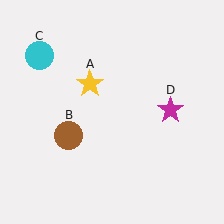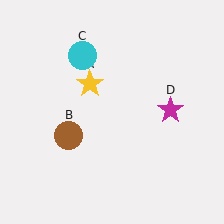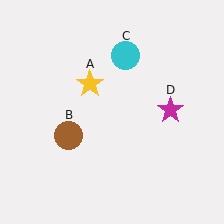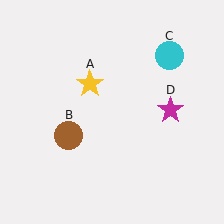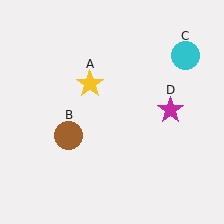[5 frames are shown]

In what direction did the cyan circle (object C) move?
The cyan circle (object C) moved right.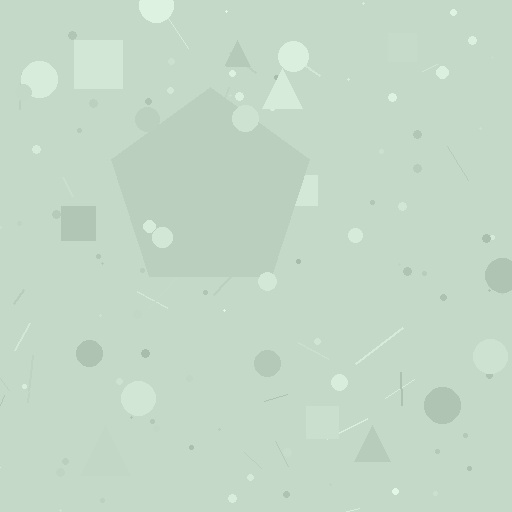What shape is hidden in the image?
A pentagon is hidden in the image.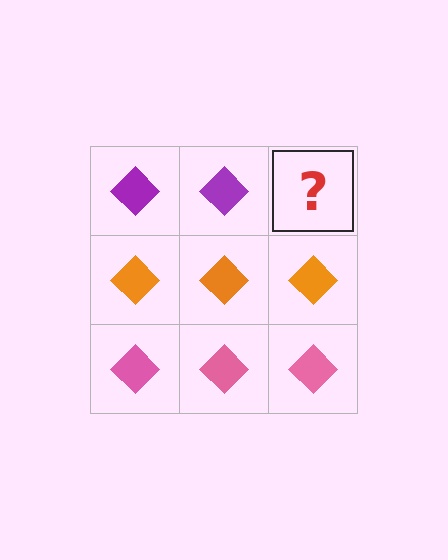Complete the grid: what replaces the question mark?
The question mark should be replaced with a purple diamond.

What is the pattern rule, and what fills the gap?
The rule is that each row has a consistent color. The gap should be filled with a purple diamond.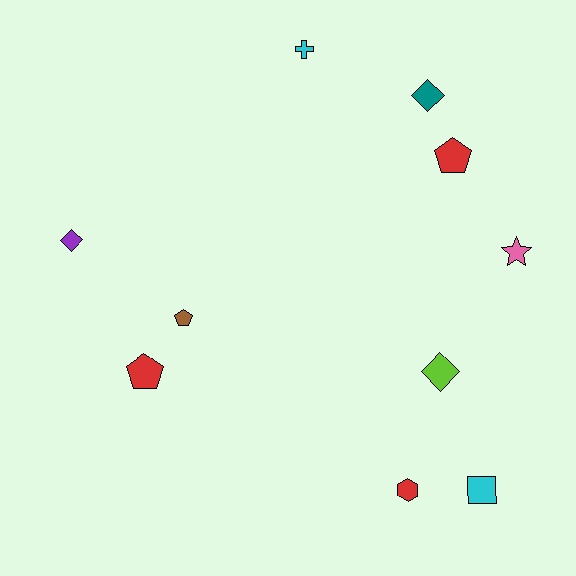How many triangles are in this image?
There are no triangles.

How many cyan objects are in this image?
There are 2 cyan objects.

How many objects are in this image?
There are 10 objects.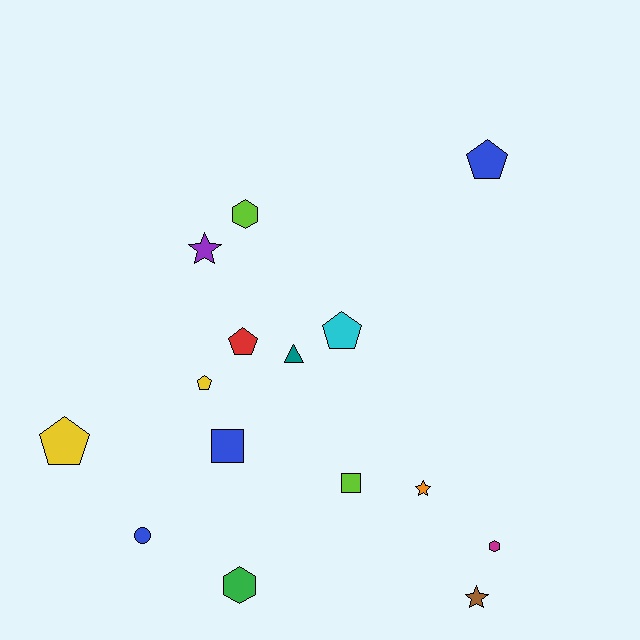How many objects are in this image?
There are 15 objects.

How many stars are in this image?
There are 3 stars.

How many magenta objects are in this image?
There is 1 magenta object.